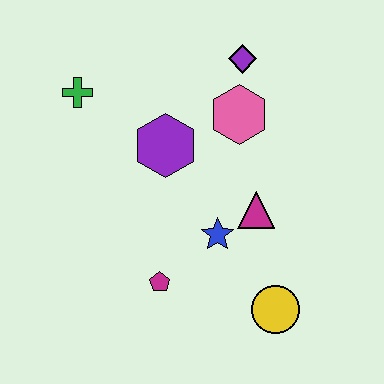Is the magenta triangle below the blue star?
No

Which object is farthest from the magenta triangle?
The green cross is farthest from the magenta triangle.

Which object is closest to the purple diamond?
The pink hexagon is closest to the purple diamond.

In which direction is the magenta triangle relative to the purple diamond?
The magenta triangle is below the purple diamond.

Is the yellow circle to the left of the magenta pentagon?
No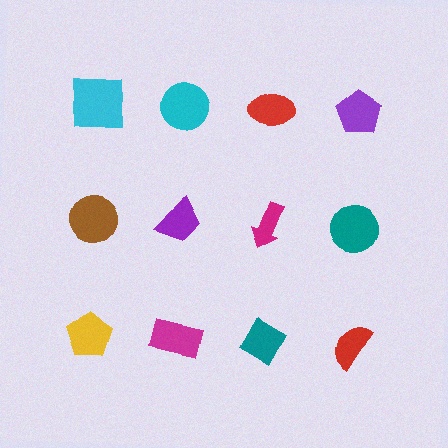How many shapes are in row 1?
4 shapes.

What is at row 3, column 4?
A red semicircle.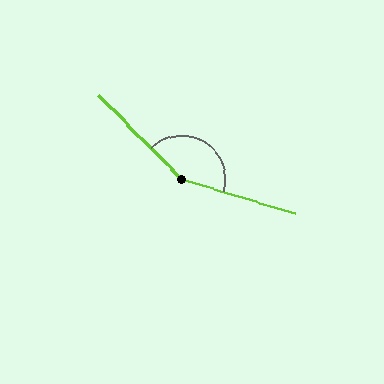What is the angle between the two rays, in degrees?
Approximately 151 degrees.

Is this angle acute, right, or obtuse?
It is obtuse.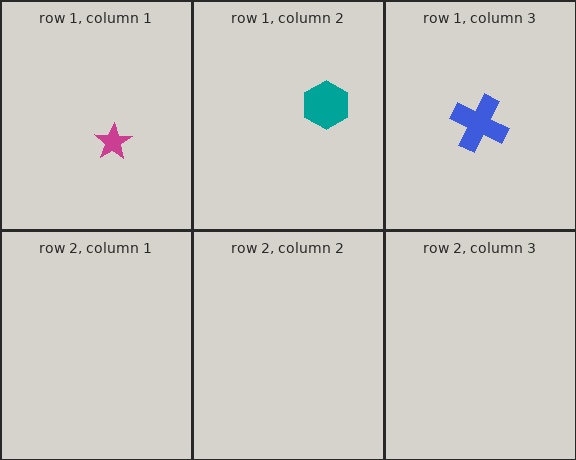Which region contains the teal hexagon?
The row 1, column 2 region.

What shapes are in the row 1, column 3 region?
The blue cross.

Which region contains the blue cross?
The row 1, column 3 region.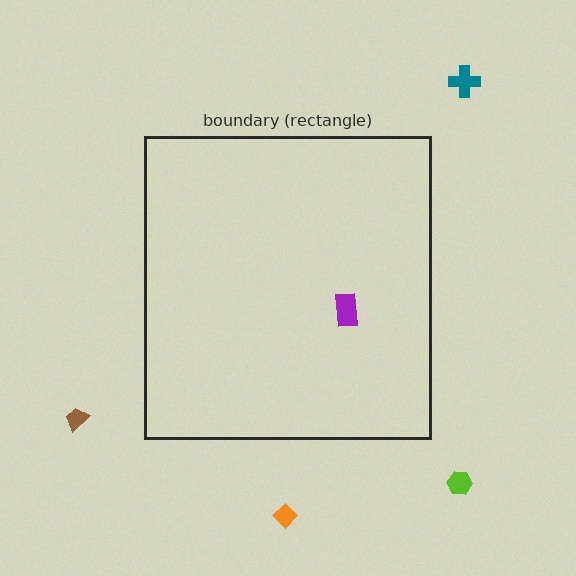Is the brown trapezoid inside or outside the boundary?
Outside.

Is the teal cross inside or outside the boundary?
Outside.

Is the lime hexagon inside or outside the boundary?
Outside.